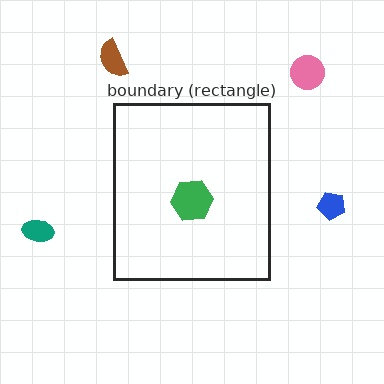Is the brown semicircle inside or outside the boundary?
Outside.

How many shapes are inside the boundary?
1 inside, 4 outside.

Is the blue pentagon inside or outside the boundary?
Outside.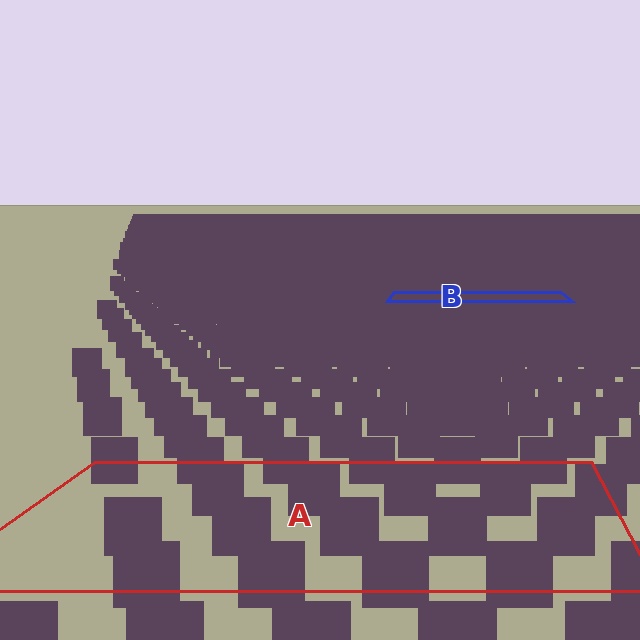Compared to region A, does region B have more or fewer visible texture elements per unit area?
Region B has more texture elements per unit area — they are packed more densely because it is farther away.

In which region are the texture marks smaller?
The texture marks are smaller in region B, because it is farther away.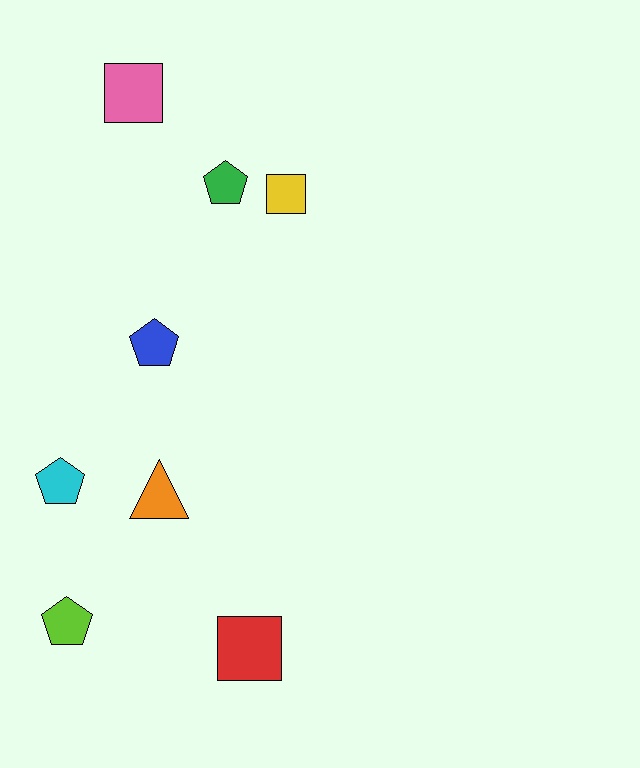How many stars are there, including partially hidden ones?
There are no stars.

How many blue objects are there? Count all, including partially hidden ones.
There is 1 blue object.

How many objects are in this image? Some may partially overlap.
There are 8 objects.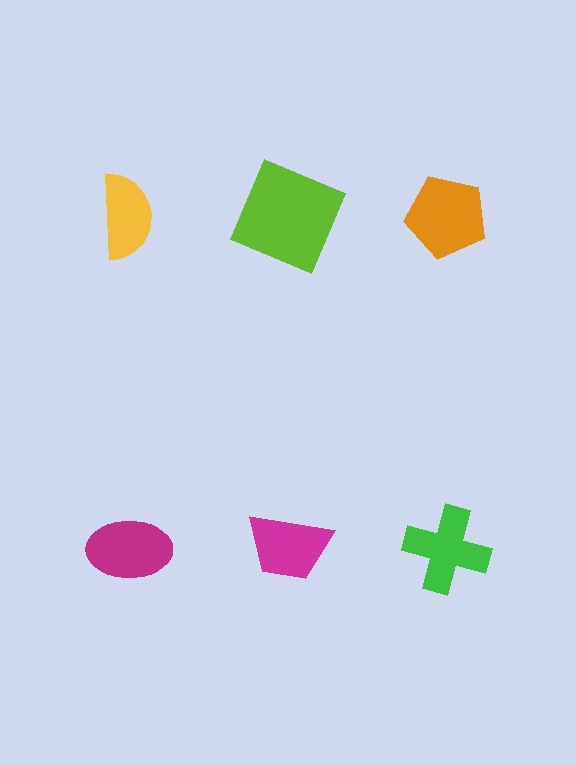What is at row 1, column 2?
A lime square.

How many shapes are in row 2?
3 shapes.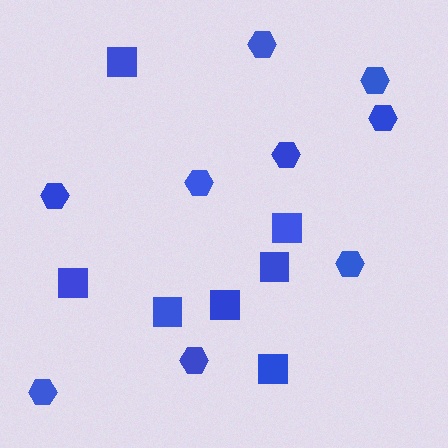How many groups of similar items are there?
There are 2 groups: one group of squares (7) and one group of hexagons (9).